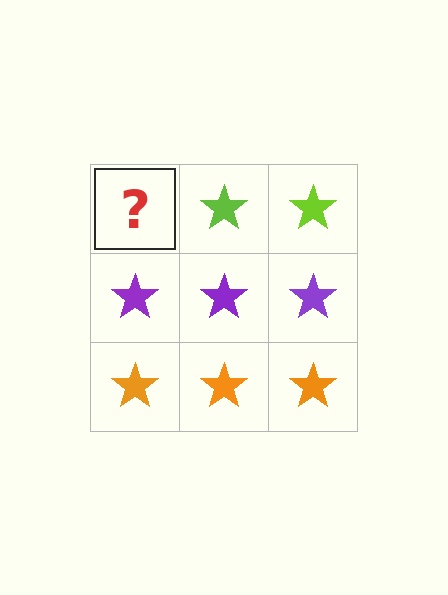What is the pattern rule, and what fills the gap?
The rule is that each row has a consistent color. The gap should be filled with a lime star.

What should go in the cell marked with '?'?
The missing cell should contain a lime star.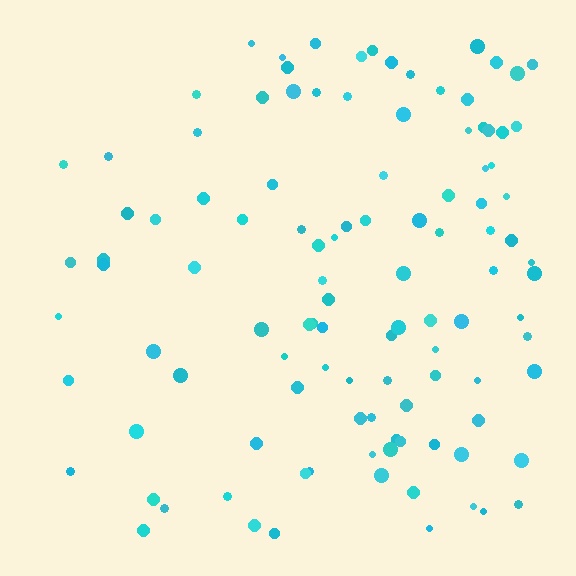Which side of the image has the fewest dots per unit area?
The left.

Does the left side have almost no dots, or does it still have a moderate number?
Still a moderate number, just noticeably fewer than the right.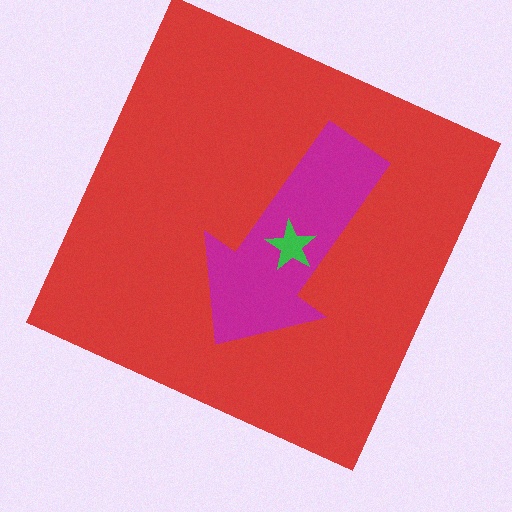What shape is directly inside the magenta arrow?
The green star.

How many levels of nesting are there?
3.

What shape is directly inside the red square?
The magenta arrow.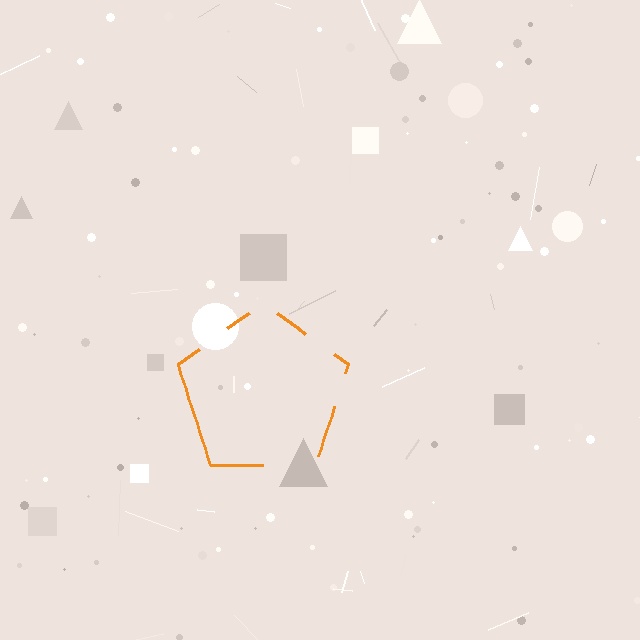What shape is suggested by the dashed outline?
The dashed outline suggests a pentagon.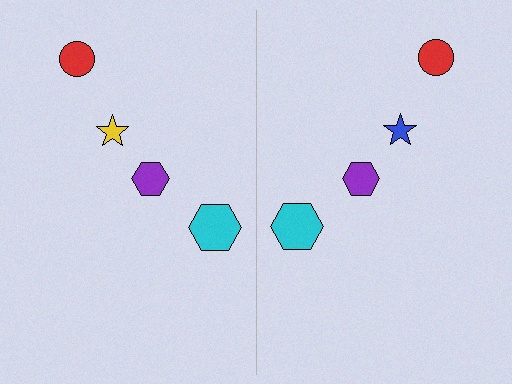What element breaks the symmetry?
The blue star on the right side breaks the symmetry — its mirror counterpart is yellow.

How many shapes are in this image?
There are 8 shapes in this image.